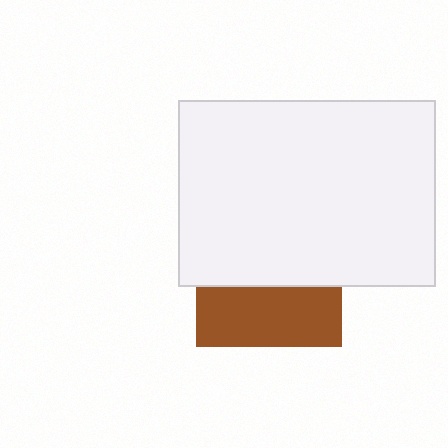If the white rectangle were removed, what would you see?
You would see the complete brown square.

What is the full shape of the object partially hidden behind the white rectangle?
The partially hidden object is a brown square.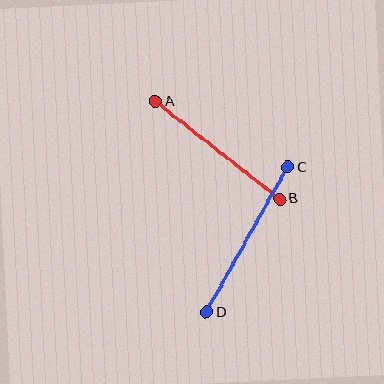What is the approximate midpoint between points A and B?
The midpoint is at approximately (218, 150) pixels.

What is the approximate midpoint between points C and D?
The midpoint is at approximately (247, 240) pixels.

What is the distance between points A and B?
The distance is approximately 158 pixels.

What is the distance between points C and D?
The distance is approximately 166 pixels.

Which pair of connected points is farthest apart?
Points C and D are farthest apart.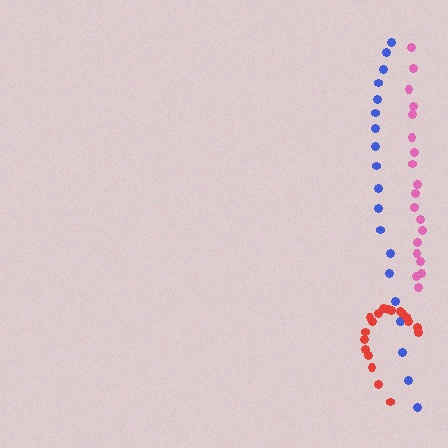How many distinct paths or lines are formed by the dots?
There are 3 distinct paths.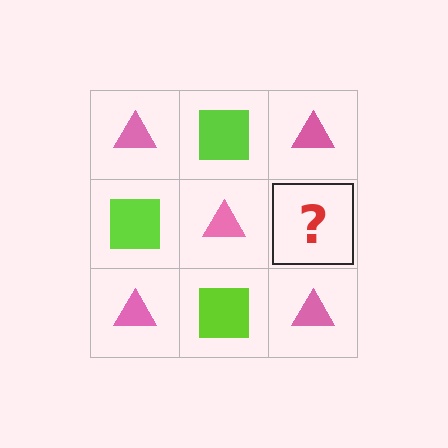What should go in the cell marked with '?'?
The missing cell should contain a lime square.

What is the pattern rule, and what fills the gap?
The rule is that it alternates pink triangle and lime square in a checkerboard pattern. The gap should be filled with a lime square.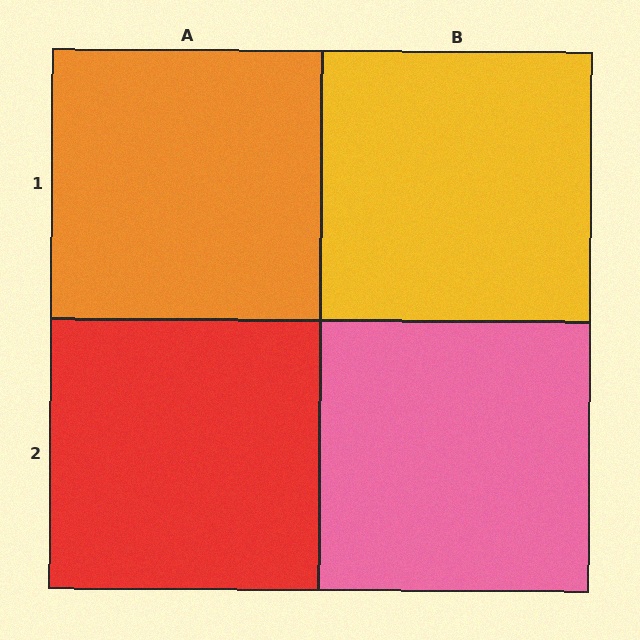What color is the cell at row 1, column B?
Yellow.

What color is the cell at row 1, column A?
Orange.